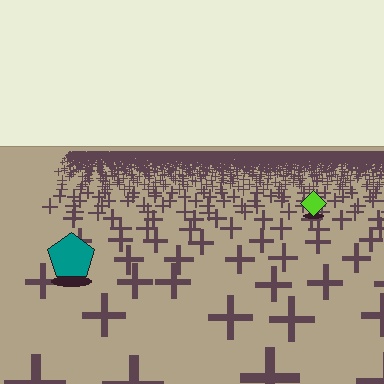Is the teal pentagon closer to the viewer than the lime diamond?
Yes. The teal pentagon is closer — you can tell from the texture gradient: the ground texture is coarser near it.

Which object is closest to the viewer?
The teal pentagon is closest. The texture marks near it are larger and more spread out.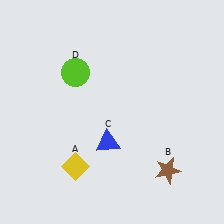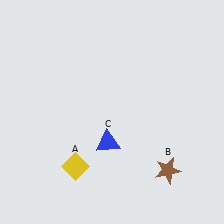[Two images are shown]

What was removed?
The lime circle (D) was removed in Image 2.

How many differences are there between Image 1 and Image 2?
There is 1 difference between the two images.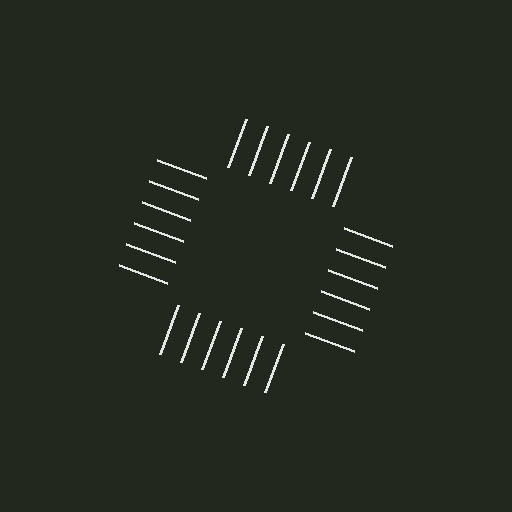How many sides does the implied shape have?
4 sides — the line-ends trace a square.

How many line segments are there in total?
24 — 6 along each of the 4 edges.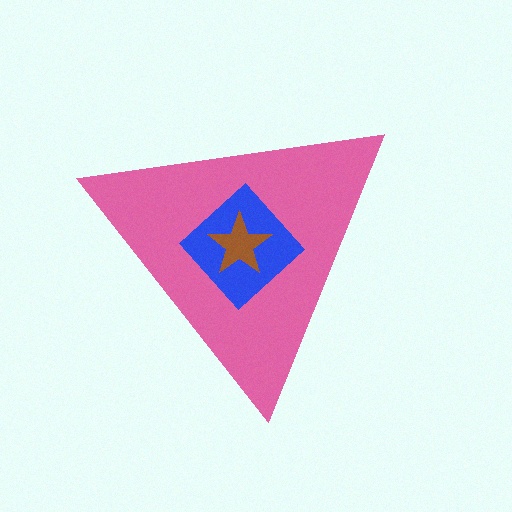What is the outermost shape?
The pink triangle.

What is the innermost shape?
The brown star.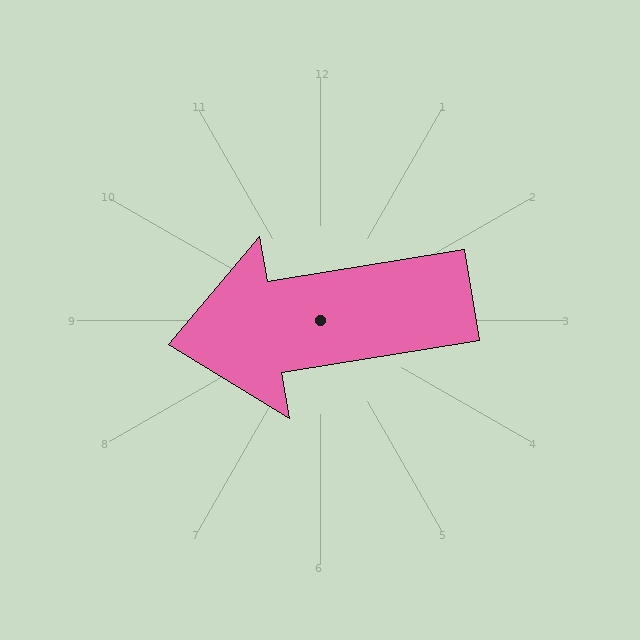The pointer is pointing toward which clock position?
Roughly 9 o'clock.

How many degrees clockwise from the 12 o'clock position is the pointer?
Approximately 261 degrees.